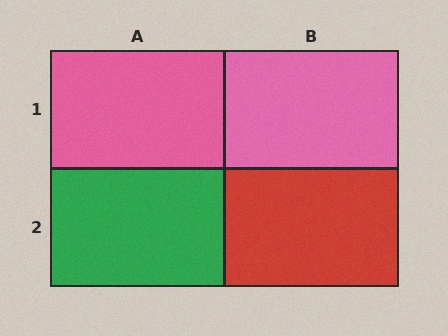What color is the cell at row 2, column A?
Green.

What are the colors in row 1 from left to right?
Pink, pink.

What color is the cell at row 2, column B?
Red.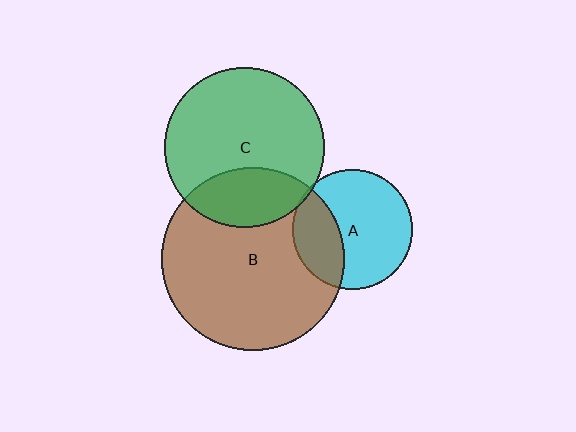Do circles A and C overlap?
Yes.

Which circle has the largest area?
Circle B (brown).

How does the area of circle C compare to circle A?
Approximately 1.8 times.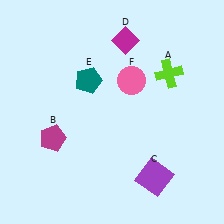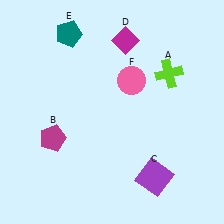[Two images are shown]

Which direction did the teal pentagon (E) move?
The teal pentagon (E) moved up.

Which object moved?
The teal pentagon (E) moved up.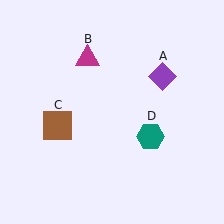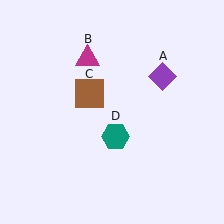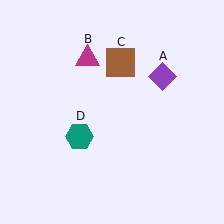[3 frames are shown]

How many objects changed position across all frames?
2 objects changed position: brown square (object C), teal hexagon (object D).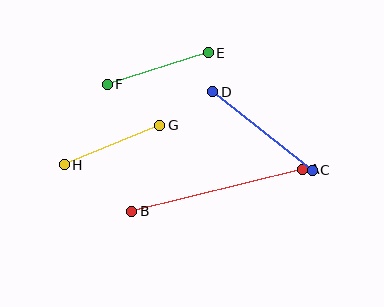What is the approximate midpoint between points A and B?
The midpoint is at approximately (217, 190) pixels.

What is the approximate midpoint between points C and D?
The midpoint is at approximately (263, 131) pixels.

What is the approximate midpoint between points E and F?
The midpoint is at approximately (158, 69) pixels.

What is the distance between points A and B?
The distance is approximately 176 pixels.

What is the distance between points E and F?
The distance is approximately 106 pixels.